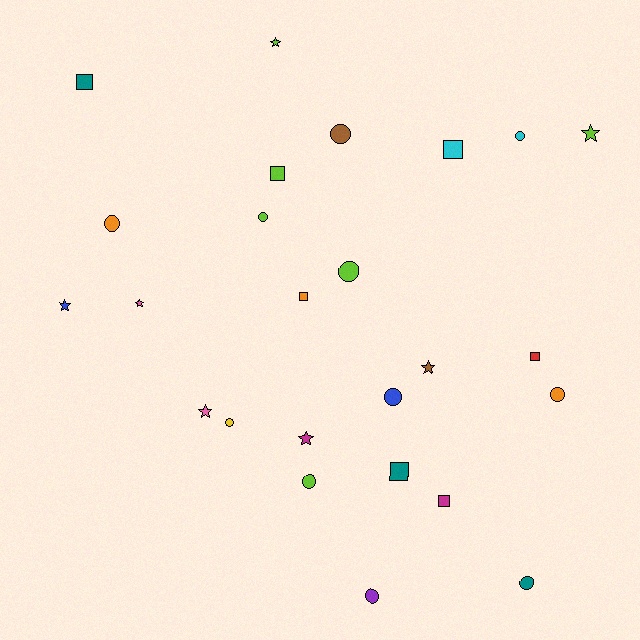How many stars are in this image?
There are 7 stars.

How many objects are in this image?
There are 25 objects.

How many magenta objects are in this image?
There are 2 magenta objects.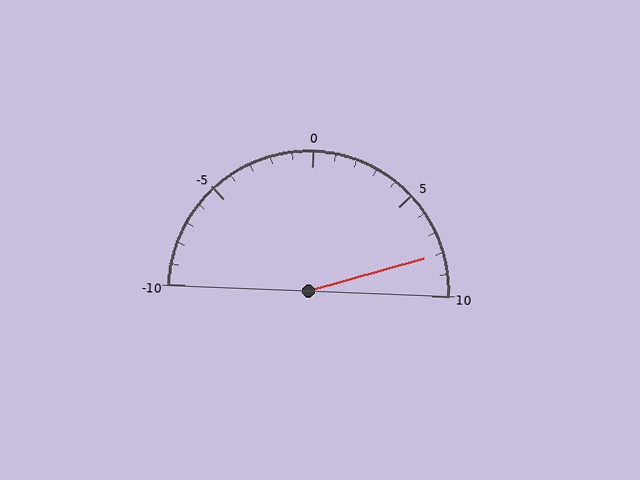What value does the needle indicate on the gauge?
The needle indicates approximately 8.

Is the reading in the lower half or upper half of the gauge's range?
The reading is in the upper half of the range (-10 to 10).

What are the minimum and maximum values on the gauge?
The gauge ranges from -10 to 10.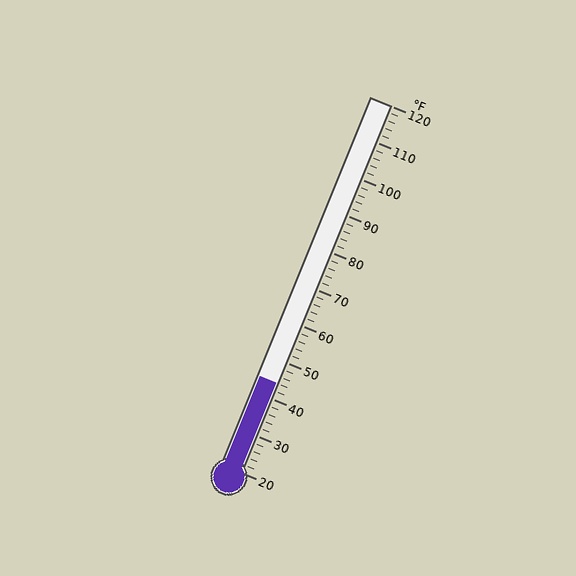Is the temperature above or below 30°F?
The temperature is above 30°F.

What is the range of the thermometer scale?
The thermometer scale ranges from 20°F to 120°F.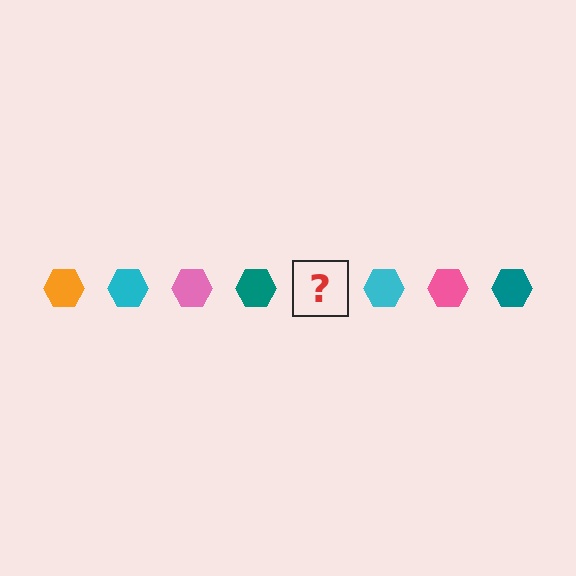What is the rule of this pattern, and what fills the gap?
The rule is that the pattern cycles through orange, cyan, pink, teal hexagons. The gap should be filled with an orange hexagon.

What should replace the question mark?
The question mark should be replaced with an orange hexagon.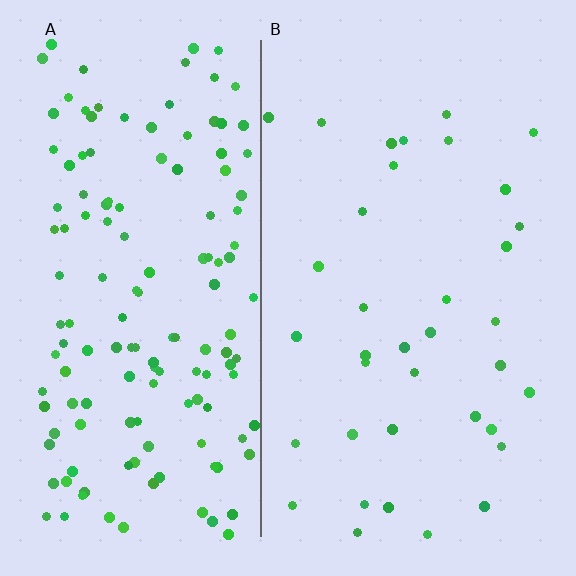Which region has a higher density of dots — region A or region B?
A (the left).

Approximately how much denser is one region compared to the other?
Approximately 4.1× — region A over region B.